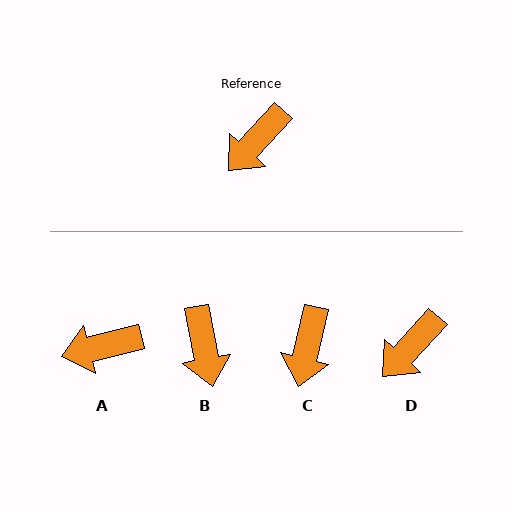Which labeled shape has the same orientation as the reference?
D.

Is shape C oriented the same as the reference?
No, it is off by about 29 degrees.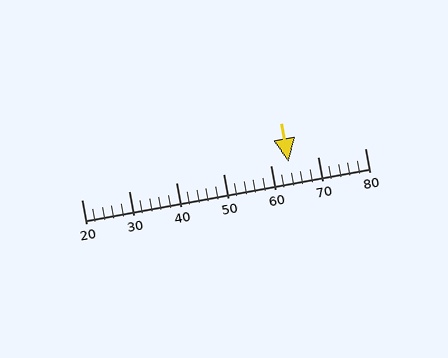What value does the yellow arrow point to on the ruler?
The yellow arrow points to approximately 64.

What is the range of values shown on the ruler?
The ruler shows values from 20 to 80.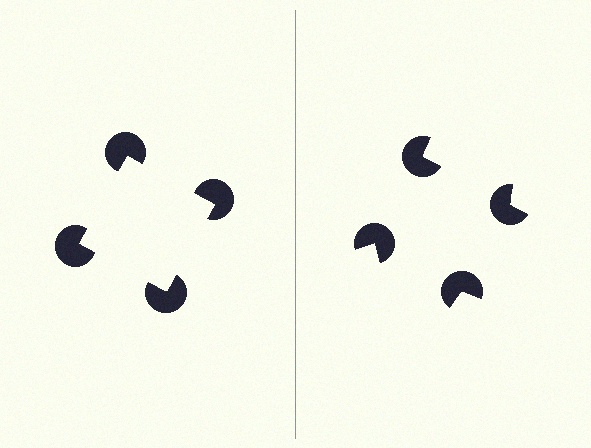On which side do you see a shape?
An illusory square appears on the left side. On the right side the wedge cuts are rotated, so no coherent shape forms.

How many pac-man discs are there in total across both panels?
8 — 4 on each side.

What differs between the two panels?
The pac-man discs are positioned identically on both sides; only the wedge orientations differ. On the left they align to a square; on the right they are misaligned.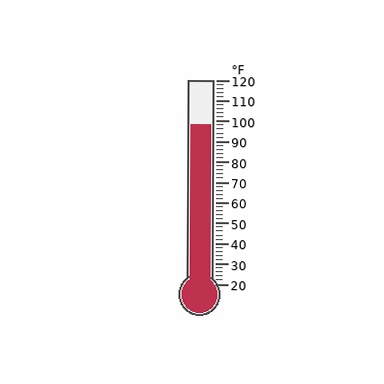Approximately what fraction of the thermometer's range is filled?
The thermometer is filled to approximately 80% of its range.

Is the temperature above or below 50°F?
The temperature is above 50°F.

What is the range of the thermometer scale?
The thermometer scale ranges from 20°F to 120°F.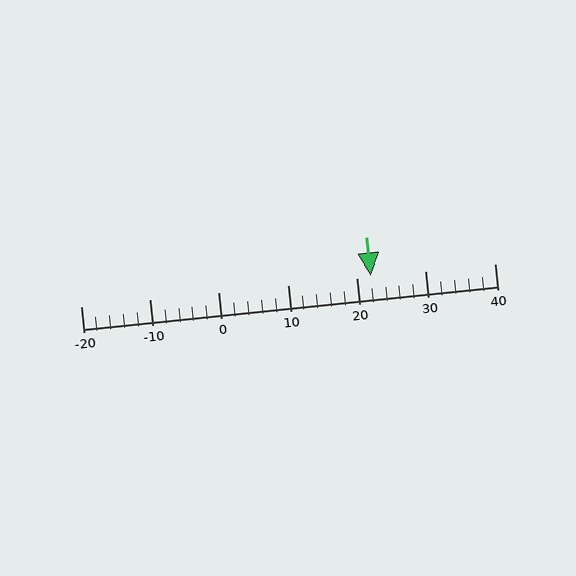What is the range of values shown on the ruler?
The ruler shows values from -20 to 40.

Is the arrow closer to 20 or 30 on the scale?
The arrow is closer to 20.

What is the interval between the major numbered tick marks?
The major tick marks are spaced 10 units apart.